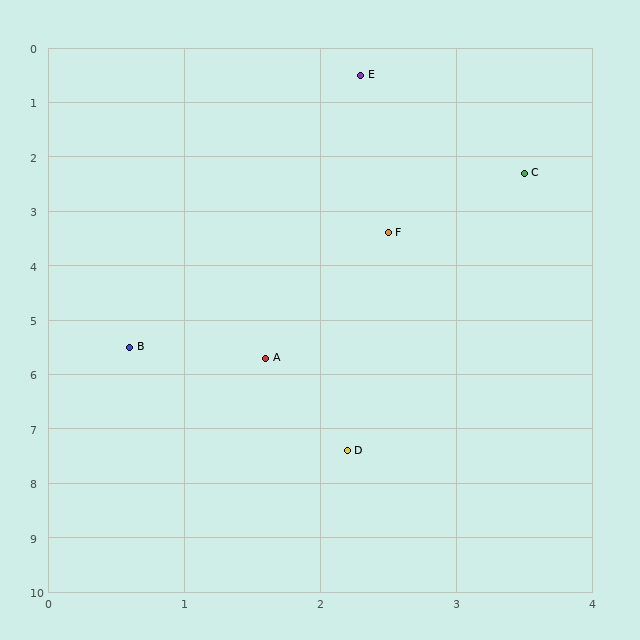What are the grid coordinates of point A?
Point A is at approximately (1.6, 5.7).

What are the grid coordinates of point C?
Point C is at approximately (3.5, 2.3).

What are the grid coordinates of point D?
Point D is at approximately (2.2, 7.4).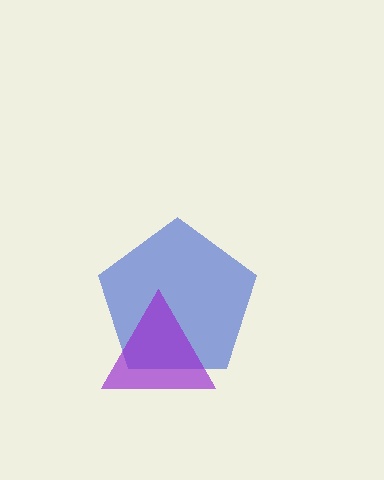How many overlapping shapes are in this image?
There are 2 overlapping shapes in the image.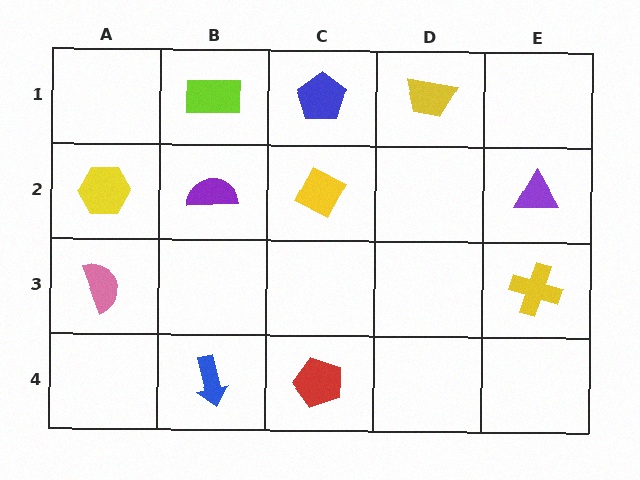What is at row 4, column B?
A blue arrow.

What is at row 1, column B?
A lime rectangle.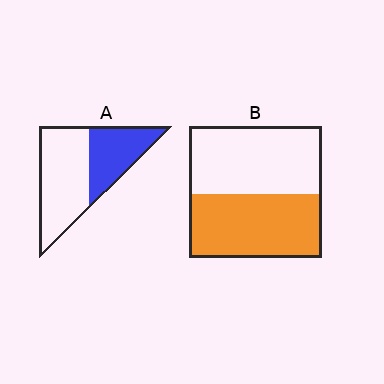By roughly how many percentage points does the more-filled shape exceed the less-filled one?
By roughly 10 percentage points (B over A).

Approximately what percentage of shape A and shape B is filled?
A is approximately 40% and B is approximately 50%.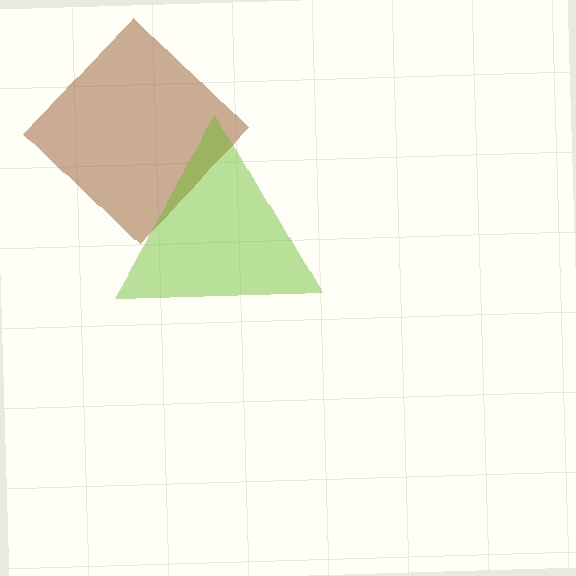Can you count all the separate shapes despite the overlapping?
Yes, there are 2 separate shapes.